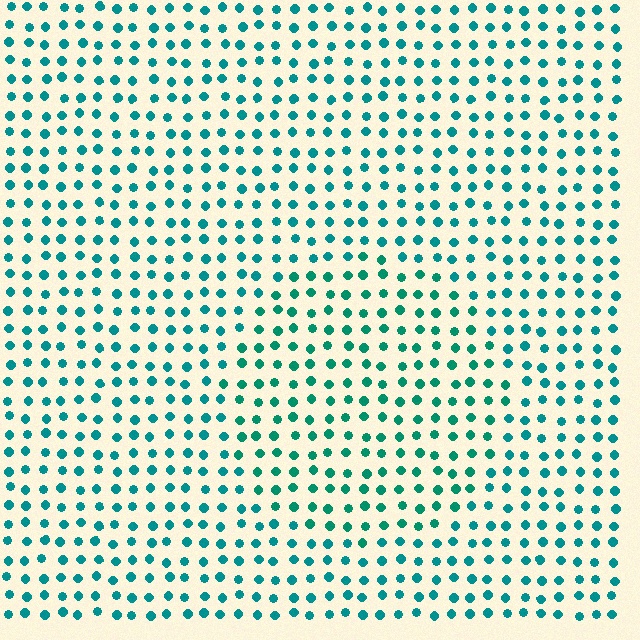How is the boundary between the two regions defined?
The boundary is defined purely by a slight shift in hue (about 16 degrees). Spacing, size, and orientation are identical on both sides.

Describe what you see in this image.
The image is filled with small teal elements in a uniform arrangement. A circle-shaped region is visible where the elements are tinted to a slightly different hue, forming a subtle color boundary.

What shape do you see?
I see a circle.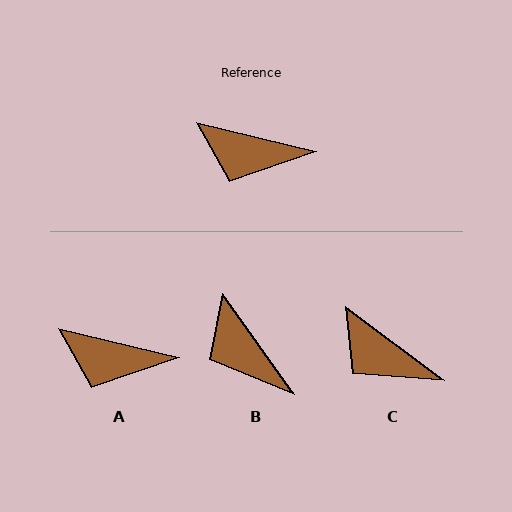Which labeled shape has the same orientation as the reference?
A.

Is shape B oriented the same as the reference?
No, it is off by about 41 degrees.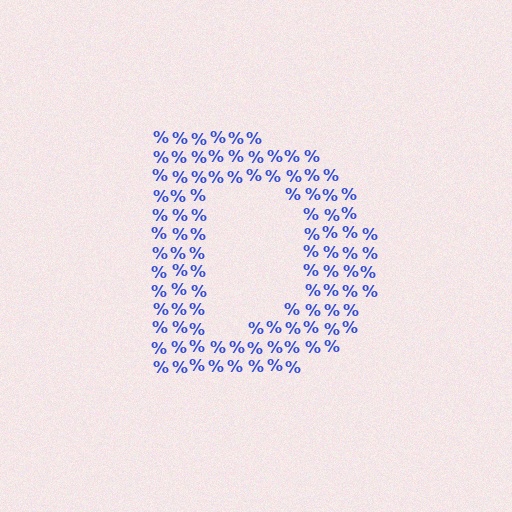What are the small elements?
The small elements are percent signs.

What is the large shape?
The large shape is the letter D.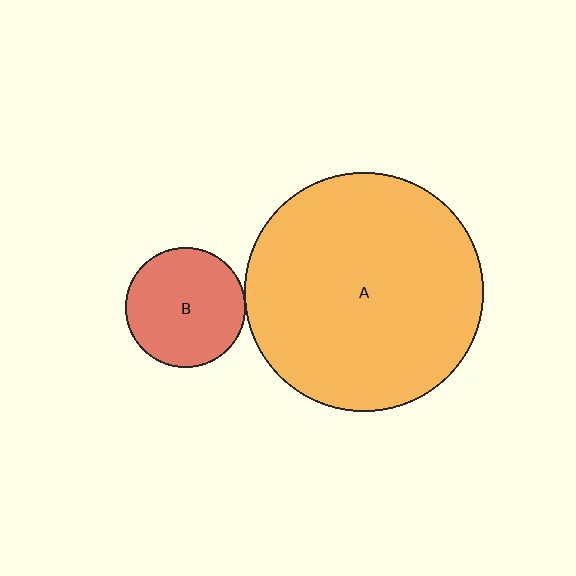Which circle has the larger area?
Circle A (orange).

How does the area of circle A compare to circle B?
Approximately 4.0 times.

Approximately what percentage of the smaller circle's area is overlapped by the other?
Approximately 5%.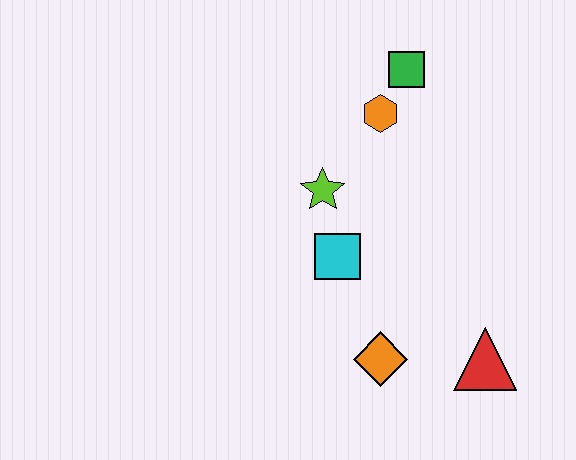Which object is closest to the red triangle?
The orange diamond is closest to the red triangle.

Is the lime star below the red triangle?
No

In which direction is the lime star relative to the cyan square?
The lime star is above the cyan square.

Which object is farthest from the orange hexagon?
The red triangle is farthest from the orange hexagon.